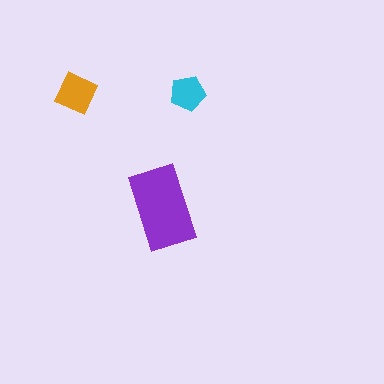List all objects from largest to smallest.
The purple rectangle, the orange diamond, the cyan pentagon.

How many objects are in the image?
There are 3 objects in the image.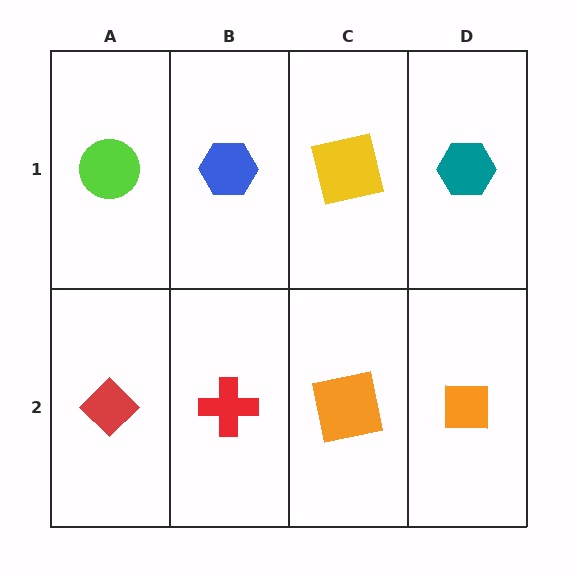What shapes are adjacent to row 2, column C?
A yellow square (row 1, column C), a red cross (row 2, column B), an orange square (row 2, column D).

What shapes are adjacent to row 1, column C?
An orange square (row 2, column C), a blue hexagon (row 1, column B), a teal hexagon (row 1, column D).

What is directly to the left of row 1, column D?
A yellow square.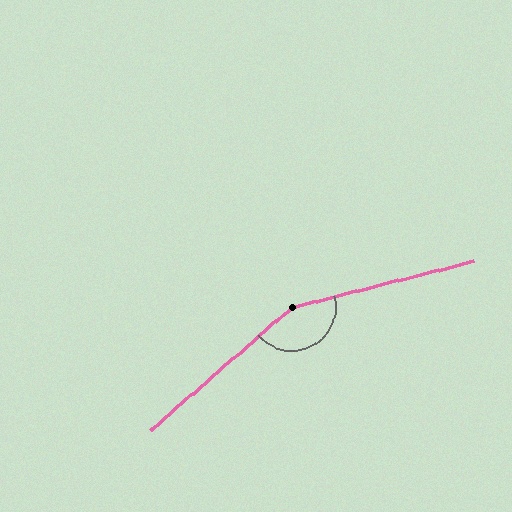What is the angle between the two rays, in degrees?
Approximately 153 degrees.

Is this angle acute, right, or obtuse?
It is obtuse.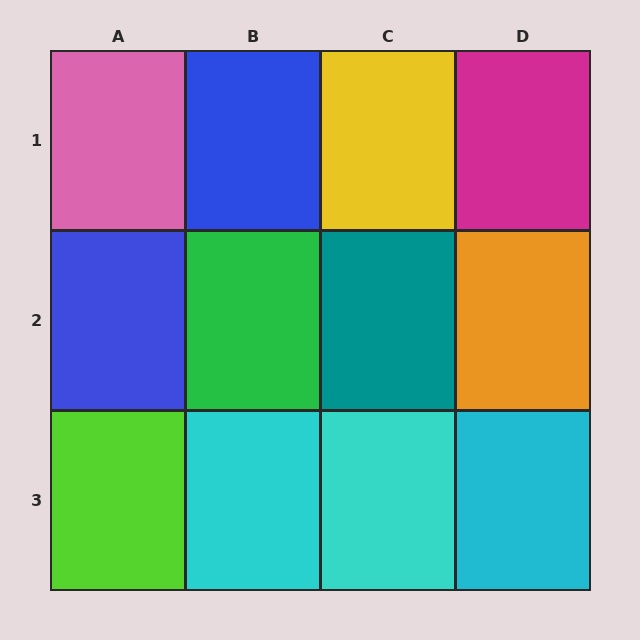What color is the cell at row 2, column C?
Teal.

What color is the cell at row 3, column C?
Cyan.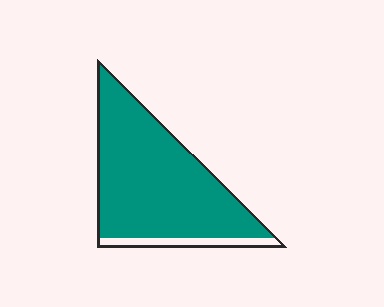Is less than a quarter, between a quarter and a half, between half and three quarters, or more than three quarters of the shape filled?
More than three quarters.